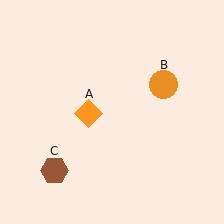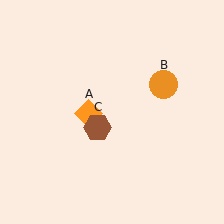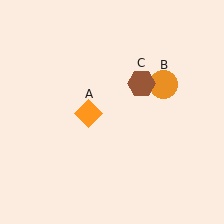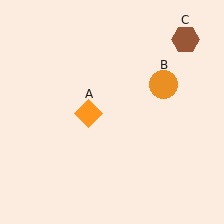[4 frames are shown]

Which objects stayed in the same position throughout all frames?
Orange diamond (object A) and orange circle (object B) remained stationary.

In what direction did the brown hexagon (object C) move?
The brown hexagon (object C) moved up and to the right.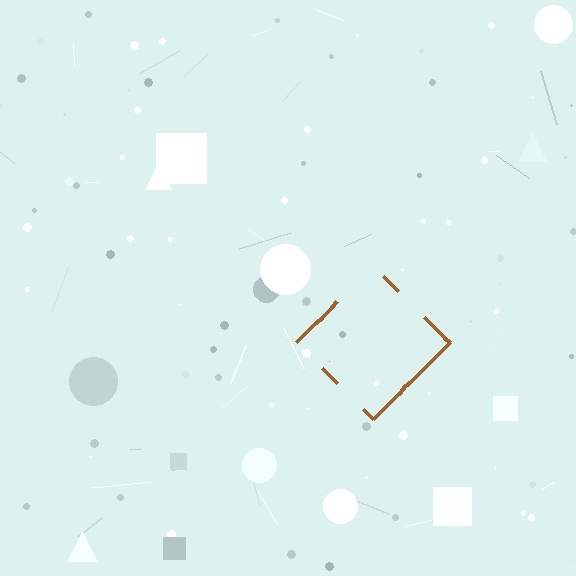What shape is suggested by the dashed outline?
The dashed outline suggests a diamond.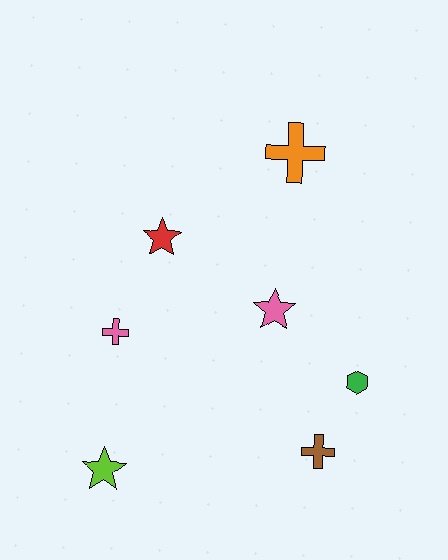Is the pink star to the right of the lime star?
Yes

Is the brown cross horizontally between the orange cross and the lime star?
No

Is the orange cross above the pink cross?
Yes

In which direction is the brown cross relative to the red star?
The brown cross is below the red star.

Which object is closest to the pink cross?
The red star is closest to the pink cross.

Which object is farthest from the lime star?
The orange cross is farthest from the lime star.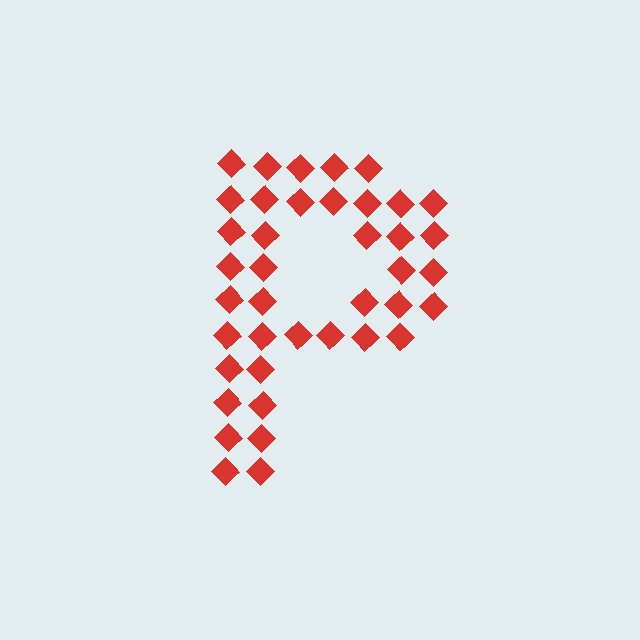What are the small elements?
The small elements are diamonds.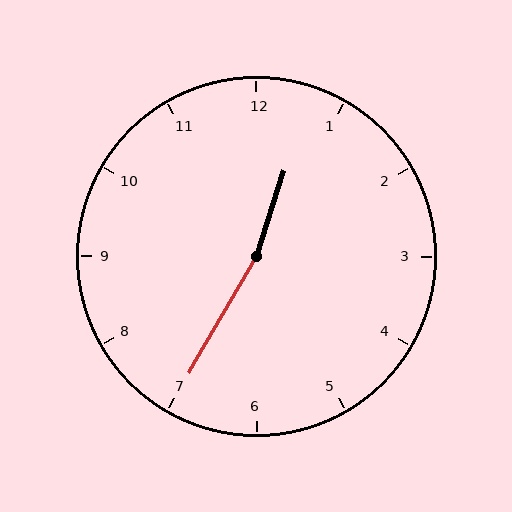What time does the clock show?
12:35.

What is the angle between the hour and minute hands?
Approximately 168 degrees.